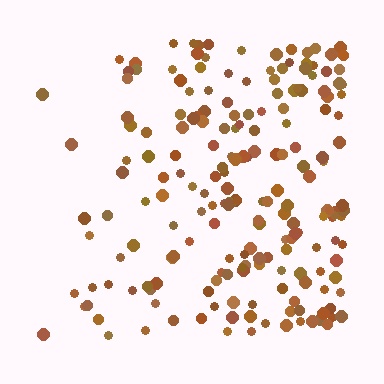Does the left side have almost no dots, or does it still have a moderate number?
Still a moderate number, just noticeably fewer than the right.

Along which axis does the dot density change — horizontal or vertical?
Horizontal.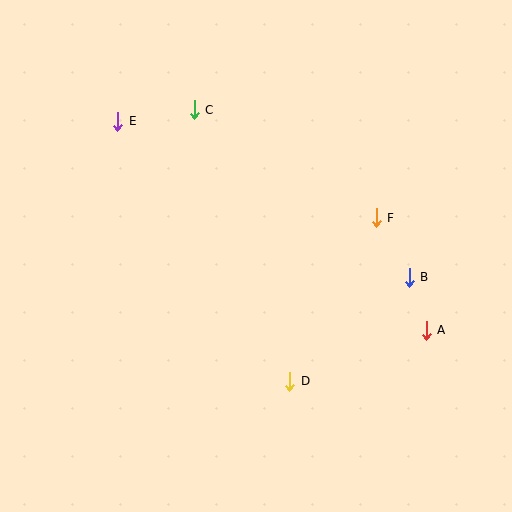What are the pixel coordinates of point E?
Point E is at (118, 121).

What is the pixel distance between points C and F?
The distance between C and F is 212 pixels.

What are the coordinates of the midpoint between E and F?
The midpoint between E and F is at (247, 170).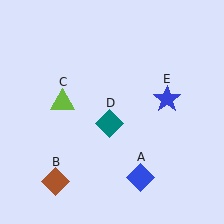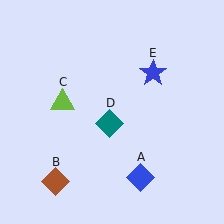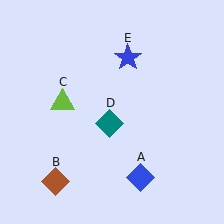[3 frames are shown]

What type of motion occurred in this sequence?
The blue star (object E) rotated counterclockwise around the center of the scene.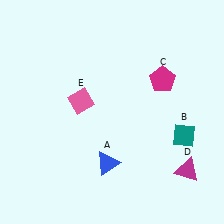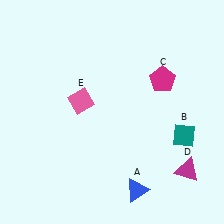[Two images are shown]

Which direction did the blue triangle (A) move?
The blue triangle (A) moved right.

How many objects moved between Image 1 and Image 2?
1 object moved between the two images.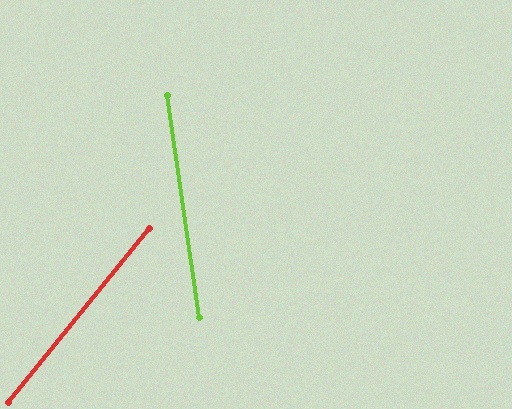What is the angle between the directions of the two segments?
Approximately 48 degrees.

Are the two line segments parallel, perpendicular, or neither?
Neither parallel nor perpendicular — they differ by about 48°.